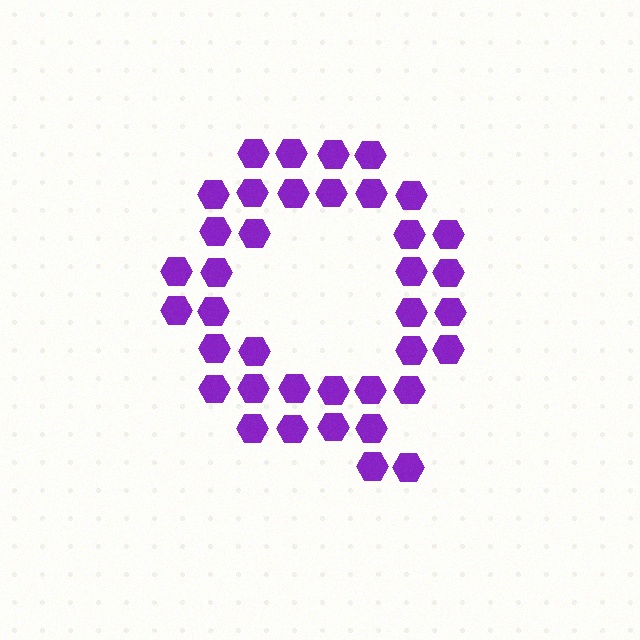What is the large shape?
The large shape is the letter Q.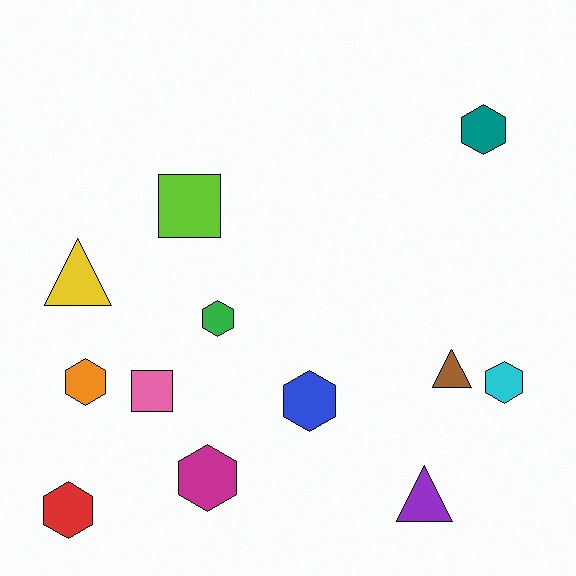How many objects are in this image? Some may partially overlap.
There are 12 objects.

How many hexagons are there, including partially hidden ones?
There are 7 hexagons.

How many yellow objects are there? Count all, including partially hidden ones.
There is 1 yellow object.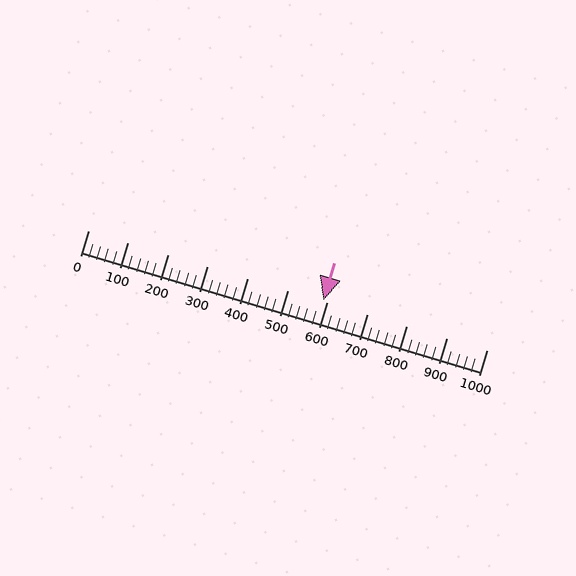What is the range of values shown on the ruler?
The ruler shows values from 0 to 1000.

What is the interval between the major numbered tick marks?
The major tick marks are spaced 100 units apart.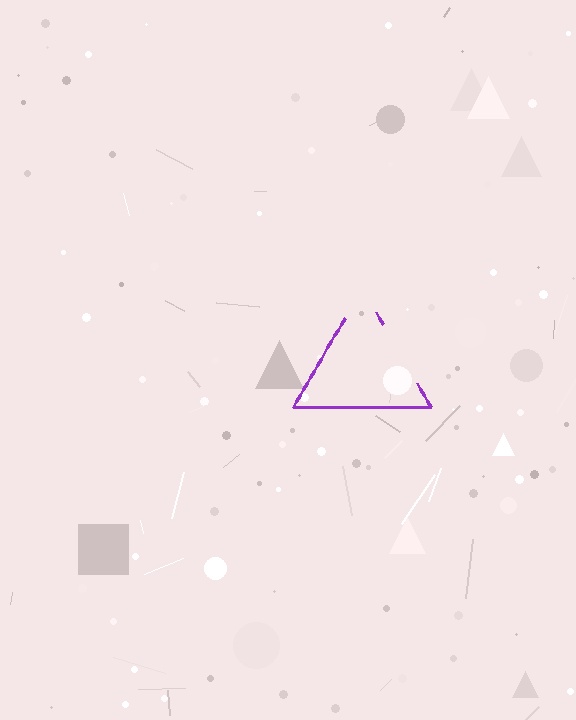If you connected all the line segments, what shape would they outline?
They would outline a triangle.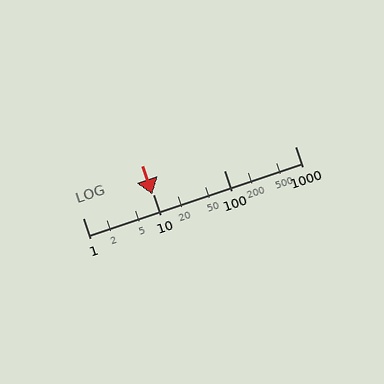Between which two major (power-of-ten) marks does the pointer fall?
The pointer is between 1 and 10.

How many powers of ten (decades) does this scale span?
The scale spans 3 decades, from 1 to 1000.